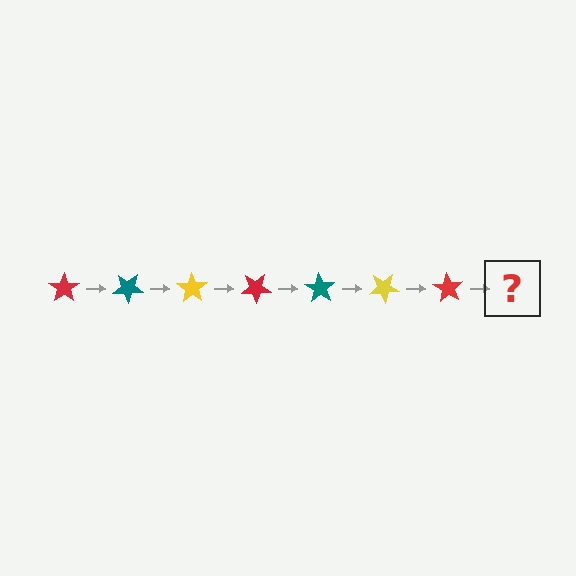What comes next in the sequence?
The next element should be a teal star, rotated 245 degrees from the start.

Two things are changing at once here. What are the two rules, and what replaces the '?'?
The two rules are that it rotates 35 degrees each step and the color cycles through red, teal, and yellow. The '?' should be a teal star, rotated 245 degrees from the start.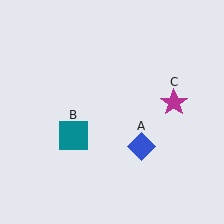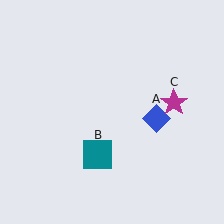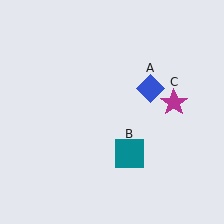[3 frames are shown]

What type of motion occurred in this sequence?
The blue diamond (object A), teal square (object B) rotated counterclockwise around the center of the scene.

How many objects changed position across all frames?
2 objects changed position: blue diamond (object A), teal square (object B).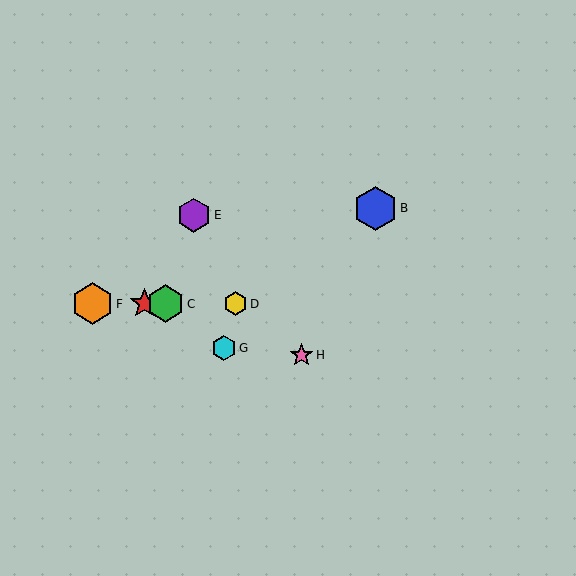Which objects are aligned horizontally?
Objects A, C, D, F are aligned horizontally.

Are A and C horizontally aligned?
Yes, both are at y≈304.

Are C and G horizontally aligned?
No, C is at y≈304 and G is at y≈348.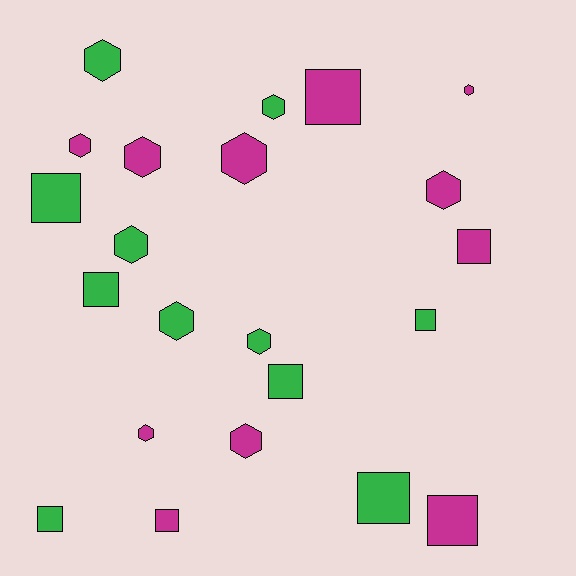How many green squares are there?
There are 6 green squares.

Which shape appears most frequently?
Hexagon, with 12 objects.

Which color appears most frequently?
Green, with 11 objects.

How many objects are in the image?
There are 22 objects.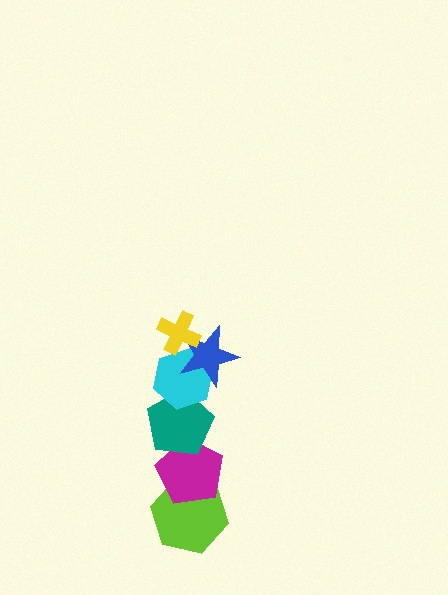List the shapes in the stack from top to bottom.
From top to bottom: the yellow cross, the blue star, the cyan hexagon, the teal pentagon, the magenta pentagon, the lime hexagon.